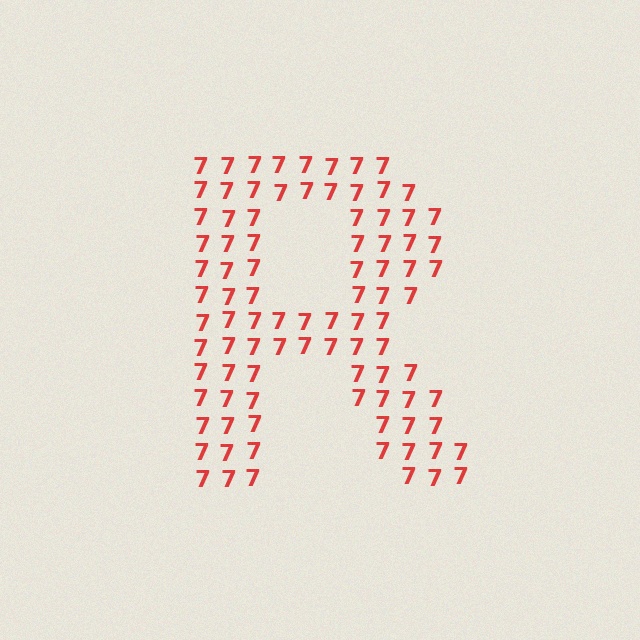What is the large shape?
The large shape is the letter R.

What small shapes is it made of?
It is made of small digit 7's.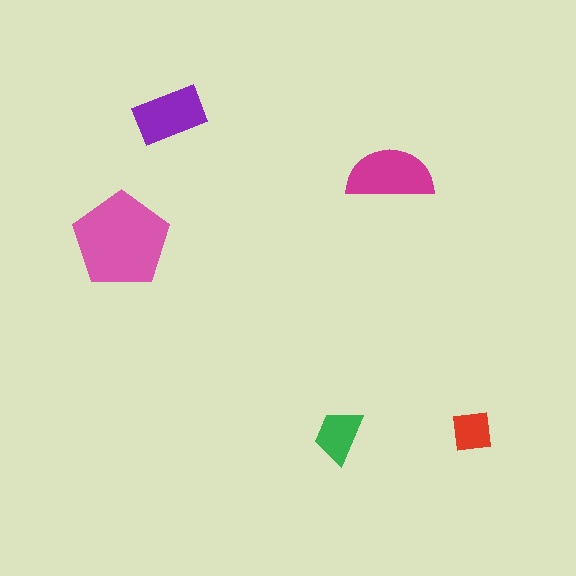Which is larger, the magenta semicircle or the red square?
The magenta semicircle.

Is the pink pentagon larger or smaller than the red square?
Larger.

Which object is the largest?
The pink pentagon.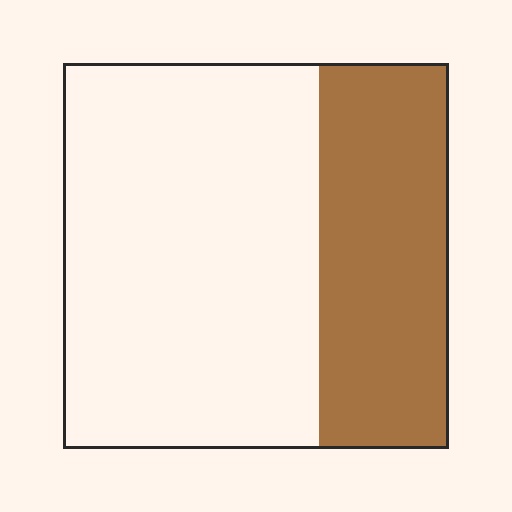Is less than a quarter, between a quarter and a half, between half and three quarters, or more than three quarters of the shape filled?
Between a quarter and a half.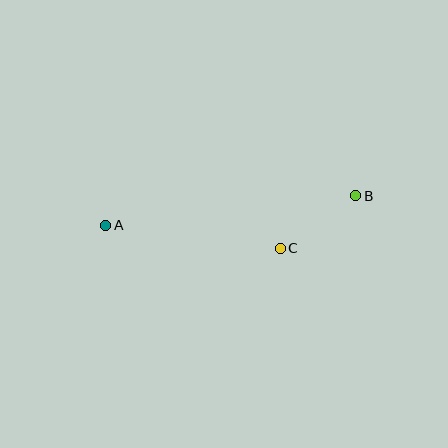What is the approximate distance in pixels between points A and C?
The distance between A and C is approximately 176 pixels.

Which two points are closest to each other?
Points B and C are closest to each other.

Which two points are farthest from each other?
Points A and B are farthest from each other.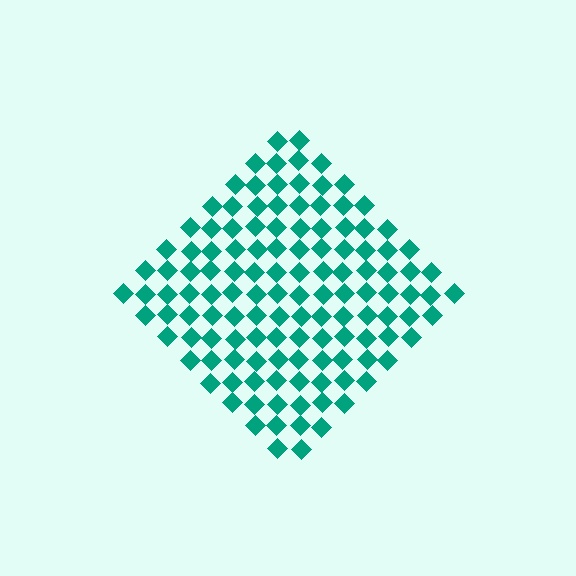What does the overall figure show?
The overall figure shows a diamond.